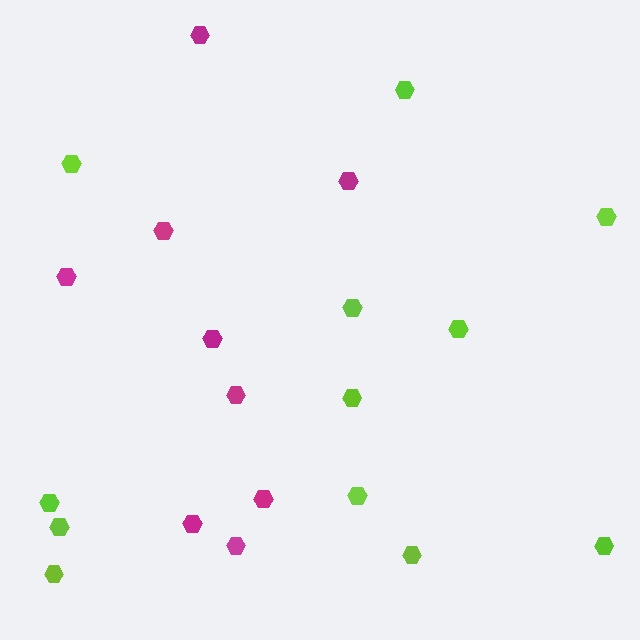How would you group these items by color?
There are 2 groups: one group of magenta hexagons (9) and one group of lime hexagons (12).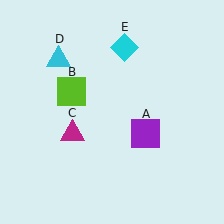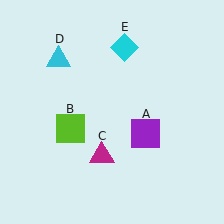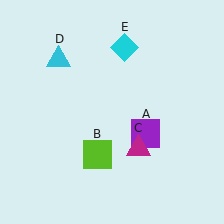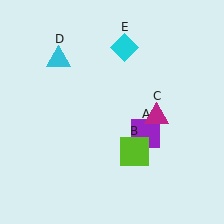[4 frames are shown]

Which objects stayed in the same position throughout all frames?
Purple square (object A) and cyan triangle (object D) and cyan diamond (object E) remained stationary.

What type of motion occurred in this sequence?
The lime square (object B), magenta triangle (object C) rotated counterclockwise around the center of the scene.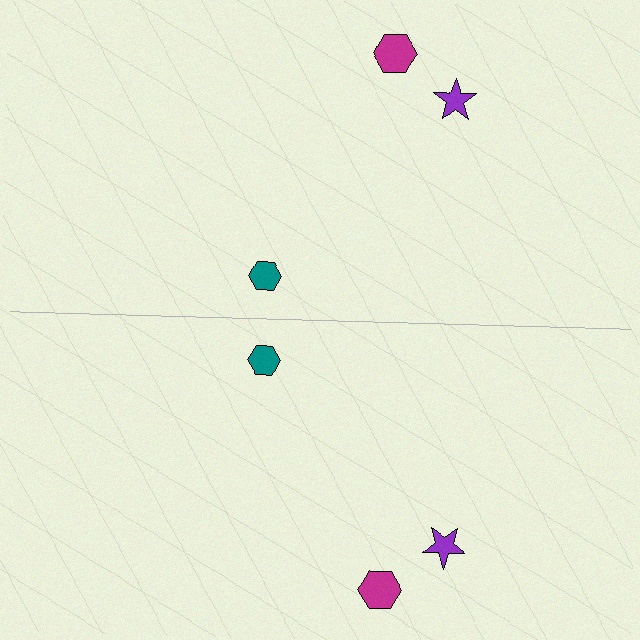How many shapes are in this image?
There are 6 shapes in this image.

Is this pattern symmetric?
Yes, this pattern has bilateral (reflection) symmetry.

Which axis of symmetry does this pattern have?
The pattern has a horizontal axis of symmetry running through the center of the image.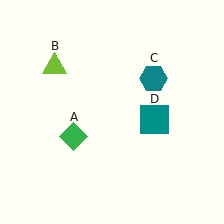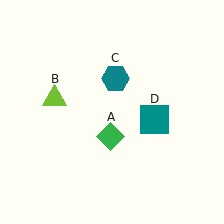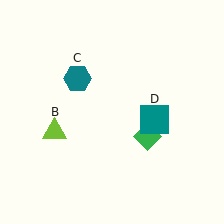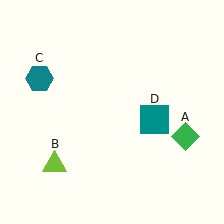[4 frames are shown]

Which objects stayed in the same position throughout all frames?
Teal square (object D) remained stationary.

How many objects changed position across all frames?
3 objects changed position: green diamond (object A), lime triangle (object B), teal hexagon (object C).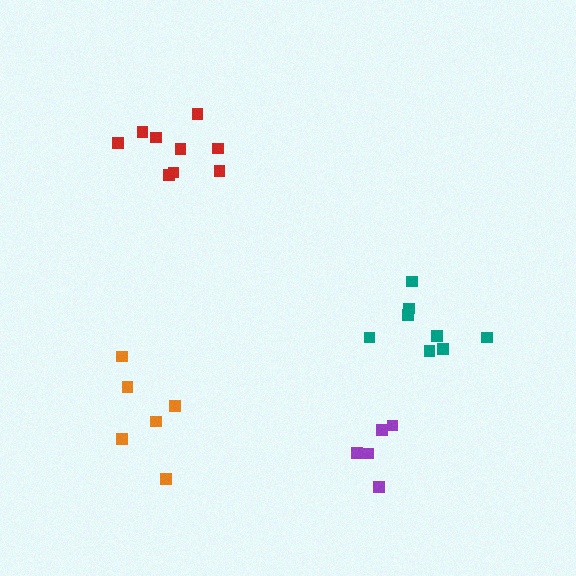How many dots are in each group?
Group 1: 9 dots, Group 2: 5 dots, Group 3: 6 dots, Group 4: 8 dots (28 total).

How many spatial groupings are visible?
There are 4 spatial groupings.